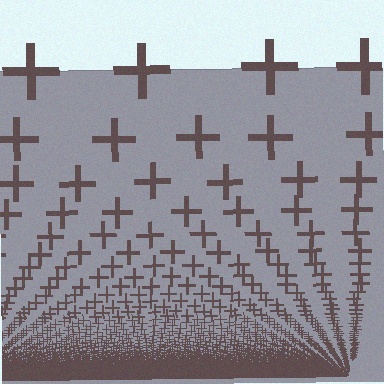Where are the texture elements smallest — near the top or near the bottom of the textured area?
Near the bottom.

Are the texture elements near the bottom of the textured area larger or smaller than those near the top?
Smaller. The gradient is inverted — elements near the bottom are smaller and denser.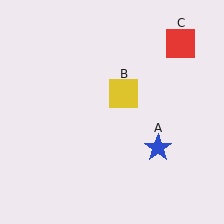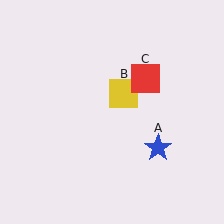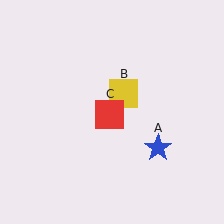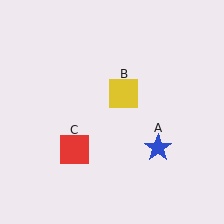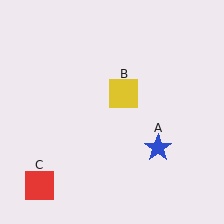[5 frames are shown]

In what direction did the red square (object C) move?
The red square (object C) moved down and to the left.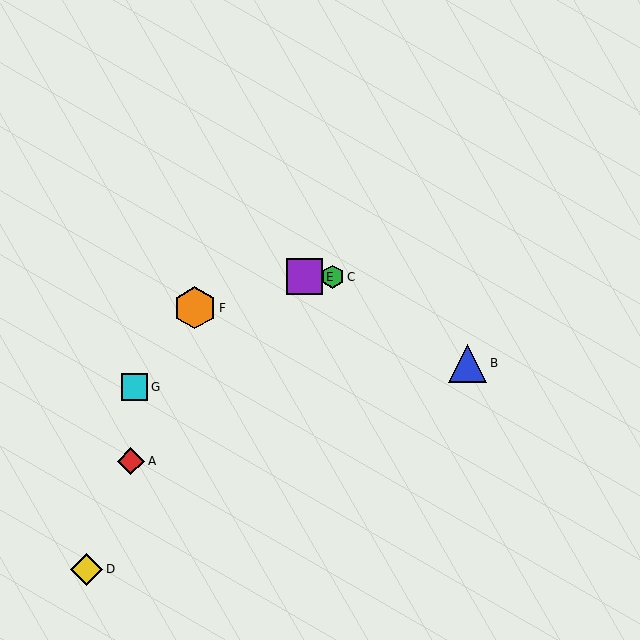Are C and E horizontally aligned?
Yes, both are at y≈277.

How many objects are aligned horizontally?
2 objects (C, E) are aligned horizontally.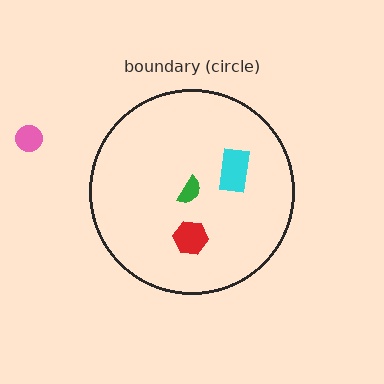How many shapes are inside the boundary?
3 inside, 1 outside.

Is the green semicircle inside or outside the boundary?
Inside.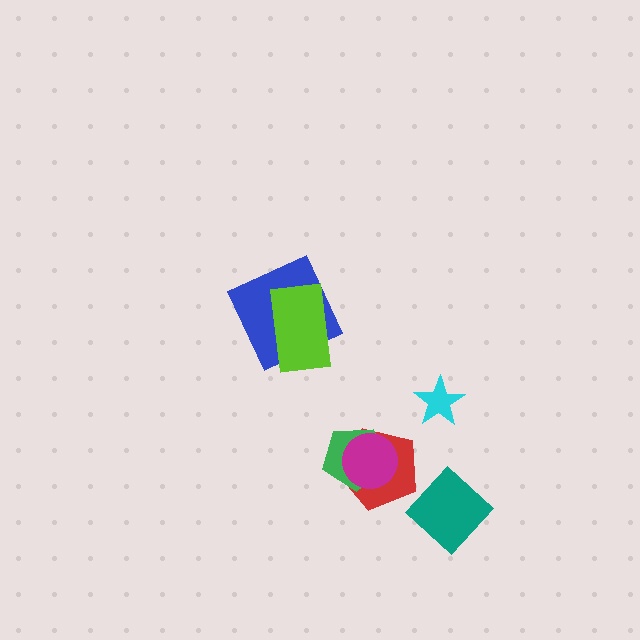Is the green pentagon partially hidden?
Yes, it is partially covered by another shape.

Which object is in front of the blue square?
The lime rectangle is in front of the blue square.